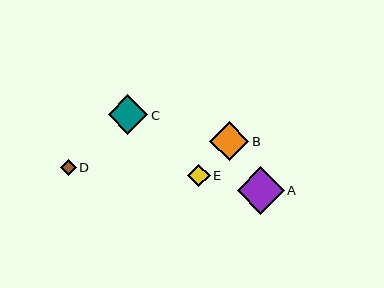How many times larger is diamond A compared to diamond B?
Diamond A is approximately 1.2 times the size of diamond B.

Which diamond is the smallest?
Diamond D is the smallest with a size of approximately 16 pixels.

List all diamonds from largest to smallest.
From largest to smallest: A, C, B, E, D.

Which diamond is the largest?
Diamond A is the largest with a size of approximately 47 pixels.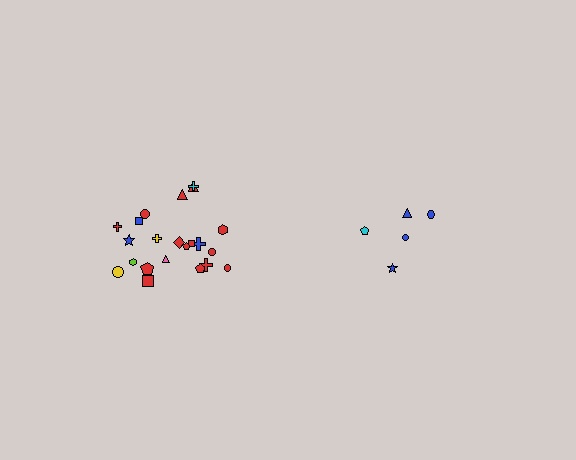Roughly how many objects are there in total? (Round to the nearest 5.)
Roughly 25 objects in total.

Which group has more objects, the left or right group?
The left group.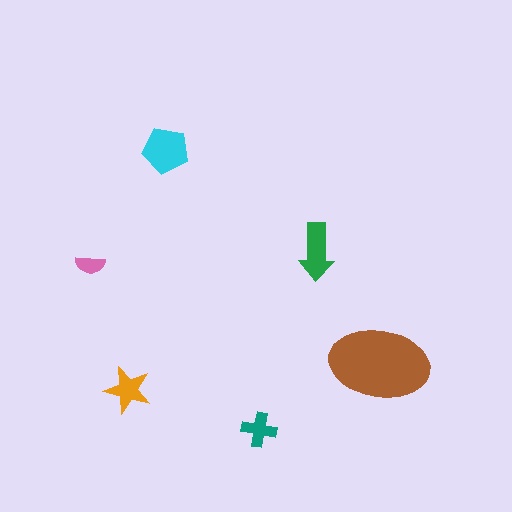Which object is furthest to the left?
The pink semicircle is leftmost.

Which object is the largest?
The brown ellipse.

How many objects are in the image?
There are 6 objects in the image.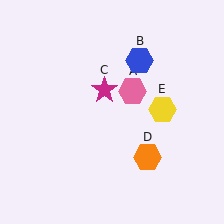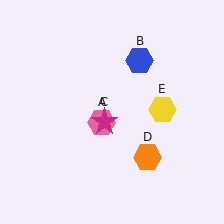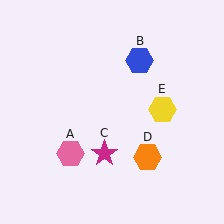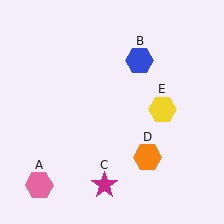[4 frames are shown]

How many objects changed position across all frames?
2 objects changed position: pink hexagon (object A), magenta star (object C).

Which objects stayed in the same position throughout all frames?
Blue hexagon (object B) and orange hexagon (object D) and yellow hexagon (object E) remained stationary.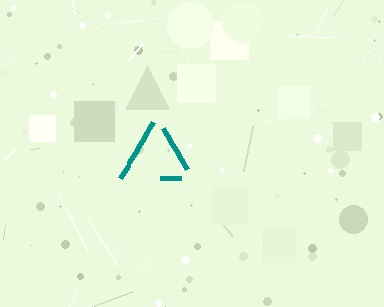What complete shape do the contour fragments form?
The contour fragments form a triangle.